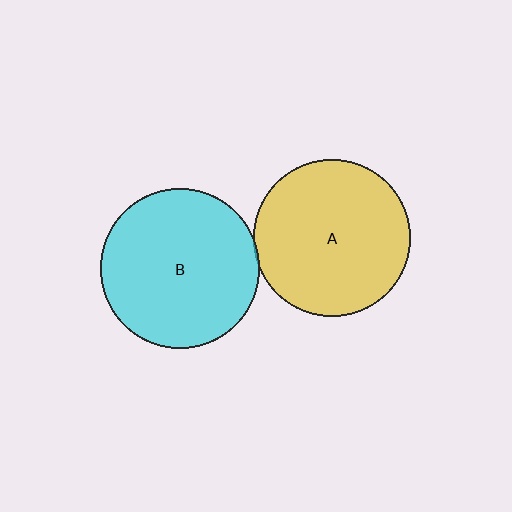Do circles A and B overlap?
Yes.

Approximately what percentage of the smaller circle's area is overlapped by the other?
Approximately 5%.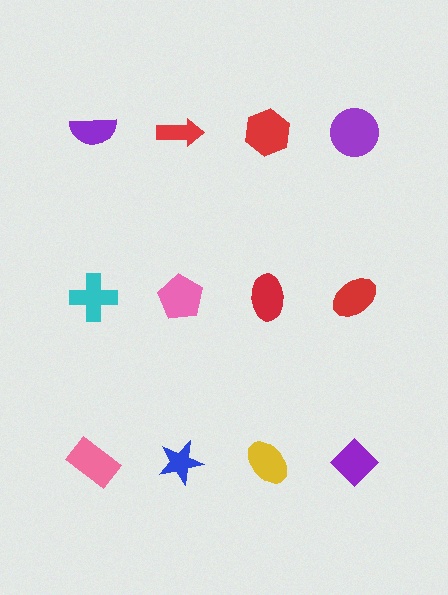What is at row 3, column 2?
A blue star.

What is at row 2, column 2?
A pink pentagon.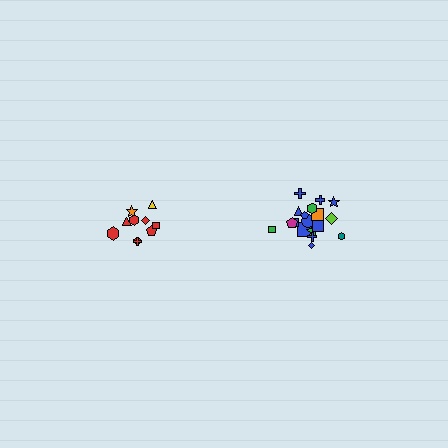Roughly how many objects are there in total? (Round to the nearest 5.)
Roughly 30 objects in total.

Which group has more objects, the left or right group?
The right group.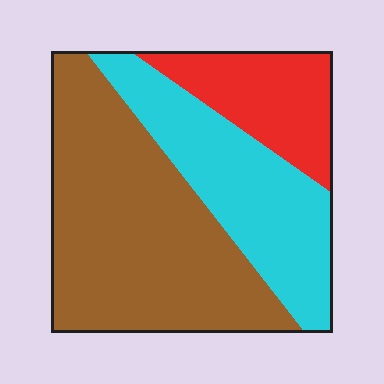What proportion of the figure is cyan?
Cyan takes up between a quarter and a half of the figure.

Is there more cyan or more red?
Cyan.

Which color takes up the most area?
Brown, at roughly 50%.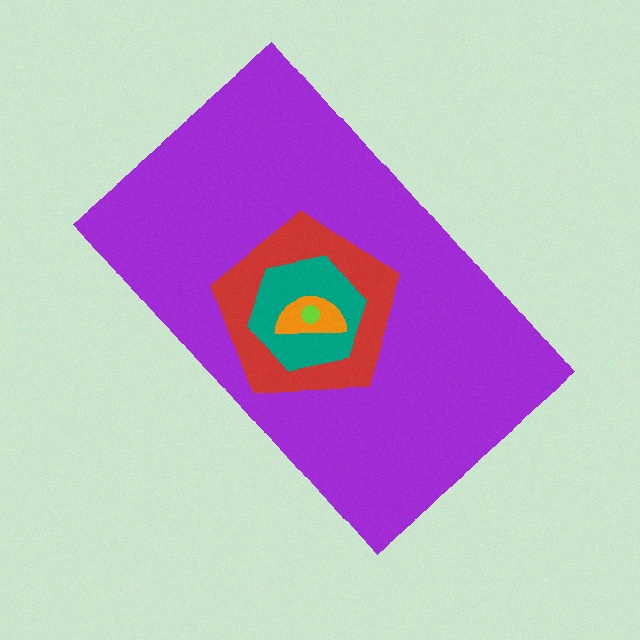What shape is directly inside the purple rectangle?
The red pentagon.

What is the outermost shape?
The purple rectangle.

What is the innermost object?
The lime circle.